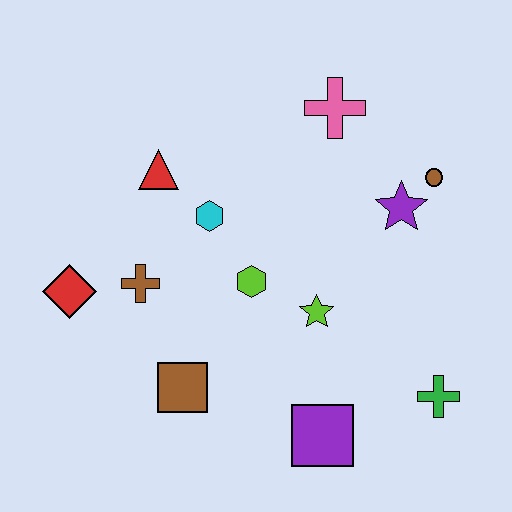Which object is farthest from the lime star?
The red diamond is farthest from the lime star.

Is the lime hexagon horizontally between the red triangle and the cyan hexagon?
No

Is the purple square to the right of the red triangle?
Yes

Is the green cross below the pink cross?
Yes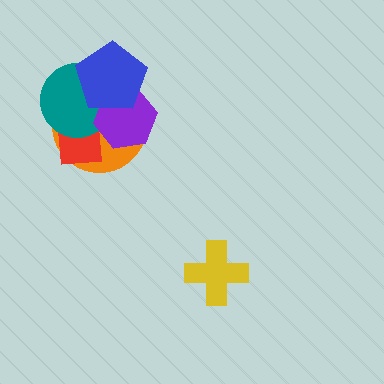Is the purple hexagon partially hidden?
Yes, it is partially covered by another shape.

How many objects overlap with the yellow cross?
0 objects overlap with the yellow cross.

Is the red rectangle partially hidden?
Yes, it is partially covered by another shape.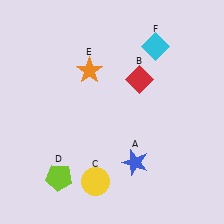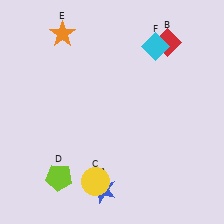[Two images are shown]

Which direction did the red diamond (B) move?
The red diamond (B) moved up.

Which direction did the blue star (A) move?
The blue star (A) moved left.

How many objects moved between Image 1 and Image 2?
3 objects moved between the two images.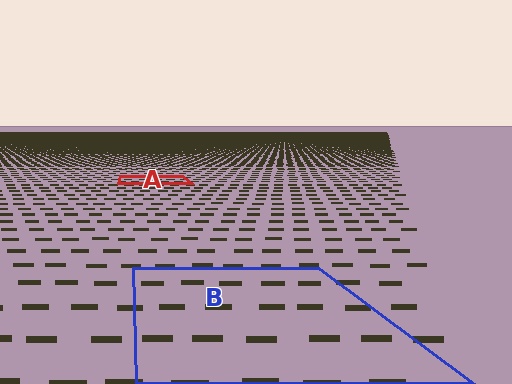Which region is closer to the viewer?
Region B is closer. The texture elements there are larger and more spread out.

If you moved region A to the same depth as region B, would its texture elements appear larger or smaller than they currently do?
They would appear larger. At a closer depth, the same texture elements are projected at a bigger on-screen size.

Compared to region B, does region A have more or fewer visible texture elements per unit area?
Region A has more texture elements per unit area — they are packed more densely because it is farther away.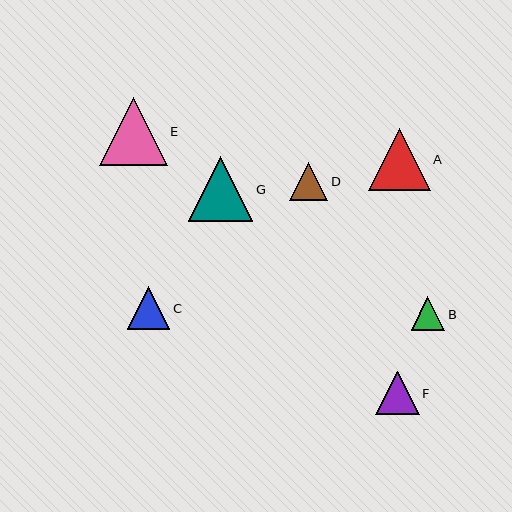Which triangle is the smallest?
Triangle B is the smallest with a size of approximately 34 pixels.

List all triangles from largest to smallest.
From largest to smallest: E, G, A, F, C, D, B.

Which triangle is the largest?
Triangle E is the largest with a size of approximately 67 pixels.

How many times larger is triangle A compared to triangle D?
Triangle A is approximately 1.7 times the size of triangle D.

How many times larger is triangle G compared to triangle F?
Triangle G is approximately 1.5 times the size of triangle F.